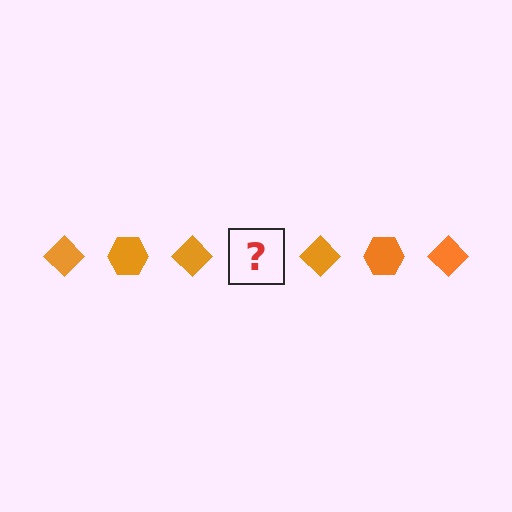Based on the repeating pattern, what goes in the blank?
The blank should be an orange hexagon.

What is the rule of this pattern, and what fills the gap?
The rule is that the pattern cycles through diamond, hexagon shapes in orange. The gap should be filled with an orange hexagon.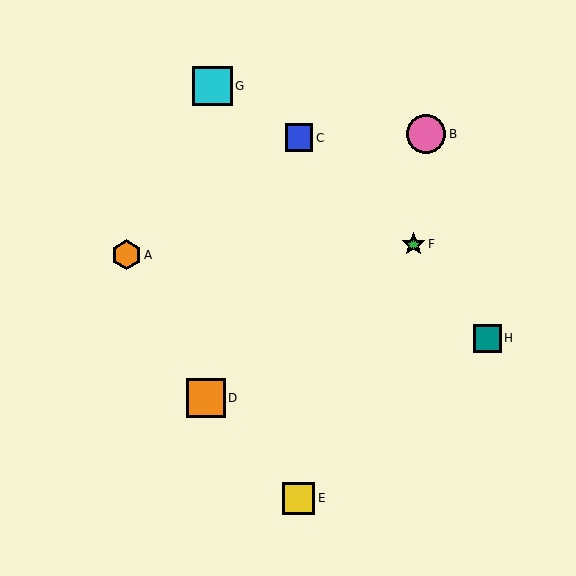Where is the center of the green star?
The center of the green star is at (413, 244).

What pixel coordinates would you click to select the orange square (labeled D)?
Click at (206, 398) to select the orange square D.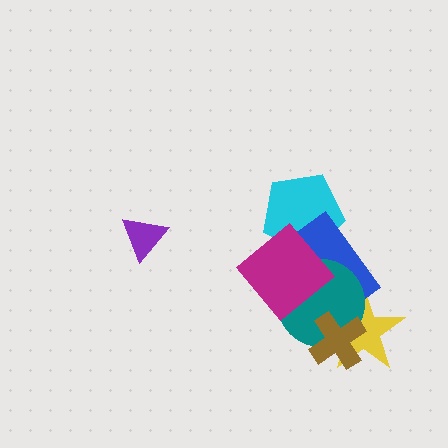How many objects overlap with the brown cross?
3 objects overlap with the brown cross.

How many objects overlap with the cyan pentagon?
2 objects overlap with the cyan pentagon.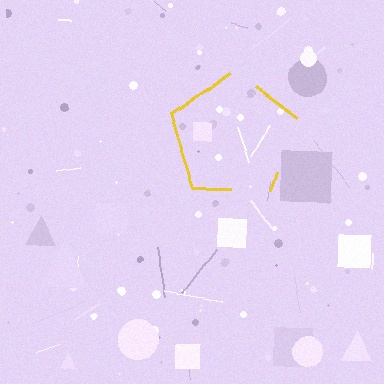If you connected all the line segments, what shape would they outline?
They would outline a pentagon.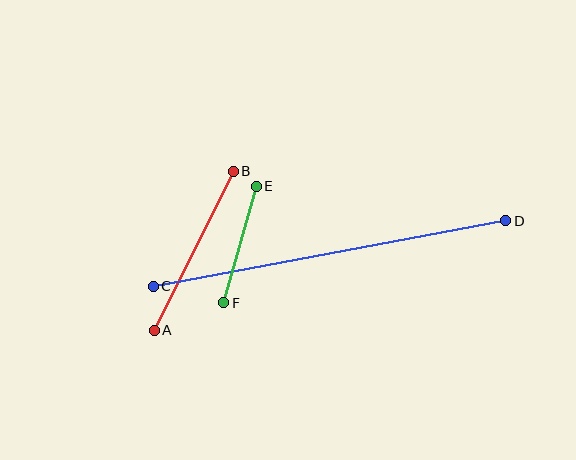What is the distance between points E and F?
The distance is approximately 121 pixels.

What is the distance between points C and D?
The distance is approximately 359 pixels.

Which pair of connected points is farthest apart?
Points C and D are farthest apart.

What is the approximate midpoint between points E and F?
The midpoint is at approximately (240, 245) pixels.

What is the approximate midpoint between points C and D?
The midpoint is at approximately (330, 253) pixels.